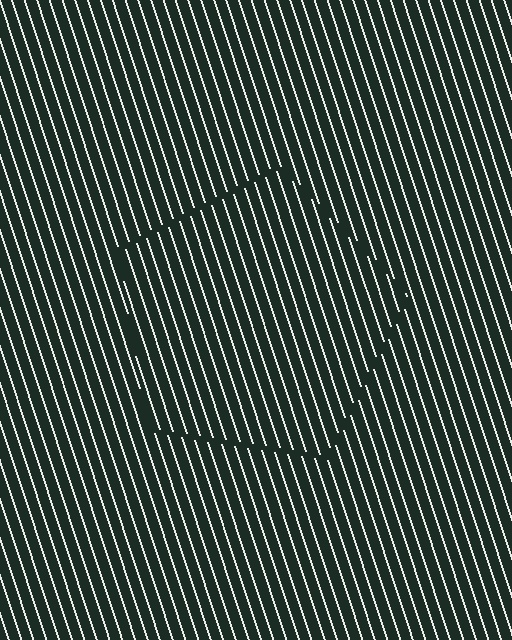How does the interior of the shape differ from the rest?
The interior of the shape contains the same grating, shifted by half a period — the contour is defined by the phase discontinuity where line-ends from the inner and outer gratings abut.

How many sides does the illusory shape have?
5 sides — the line-ends trace a pentagon.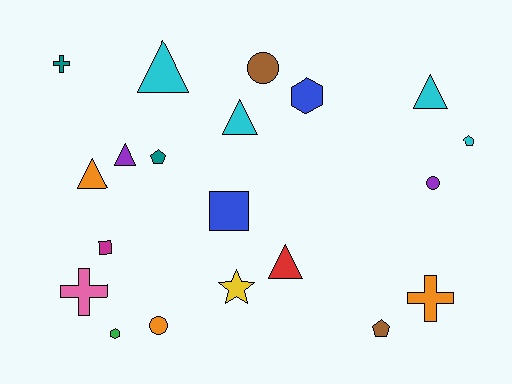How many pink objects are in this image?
There is 1 pink object.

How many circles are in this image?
There are 3 circles.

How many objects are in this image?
There are 20 objects.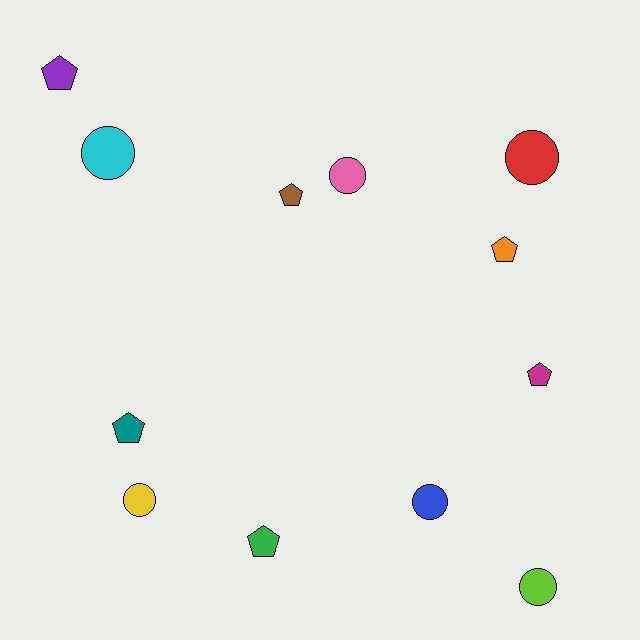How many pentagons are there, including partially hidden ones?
There are 6 pentagons.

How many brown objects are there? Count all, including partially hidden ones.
There is 1 brown object.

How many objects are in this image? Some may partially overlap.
There are 12 objects.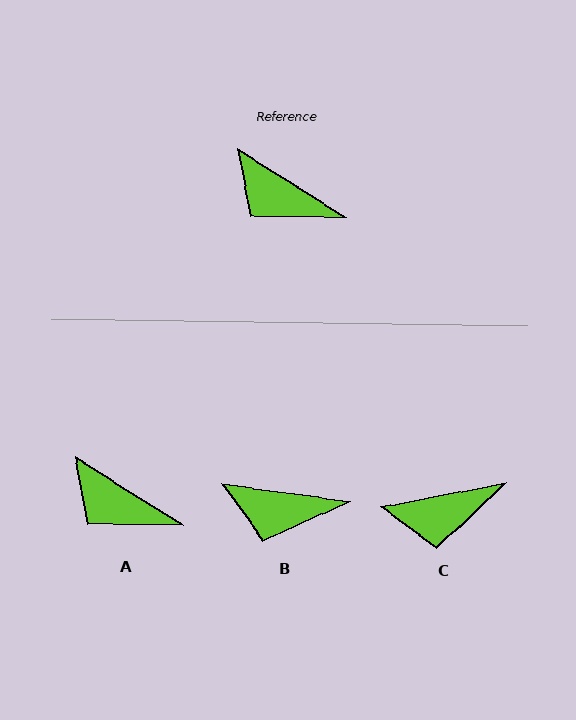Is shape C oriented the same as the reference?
No, it is off by about 43 degrees.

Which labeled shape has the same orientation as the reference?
A.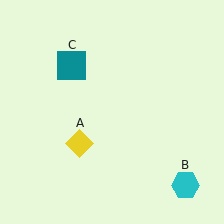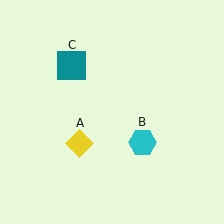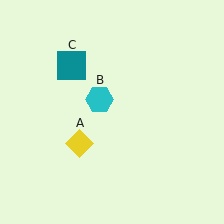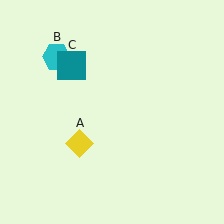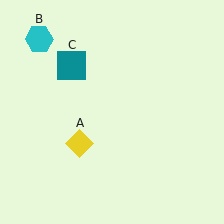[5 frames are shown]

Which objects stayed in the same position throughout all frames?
Yellow diamond (object A) and teal square (object C) remained stationary.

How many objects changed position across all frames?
1 object changed position: cyan hexagon (object B).